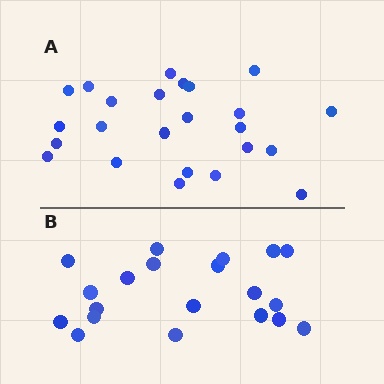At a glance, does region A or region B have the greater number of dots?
Region A (the top region) has more dots.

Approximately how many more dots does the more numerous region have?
Region A has about 4 more dots than region B.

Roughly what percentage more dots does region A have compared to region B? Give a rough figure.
About 20% more.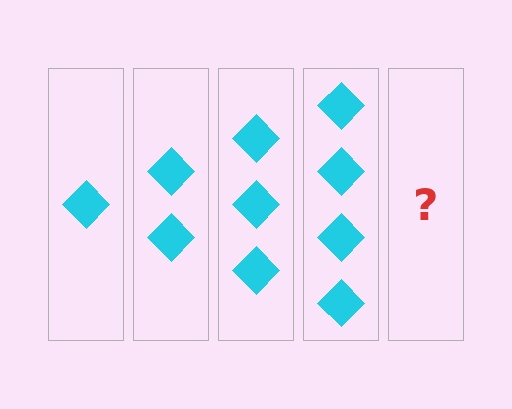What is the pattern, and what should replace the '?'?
The pattern is that each step adds one more diamond. The '?' should be 5 diamonds.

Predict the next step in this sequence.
The next step is 5 diamonds.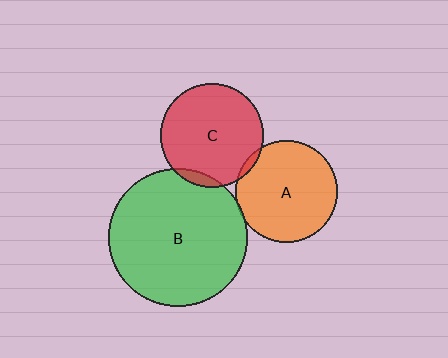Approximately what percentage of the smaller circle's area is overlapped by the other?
Approximately 5%.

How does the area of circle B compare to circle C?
Approximately 1.8 times.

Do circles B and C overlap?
Yes.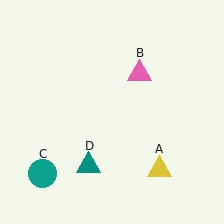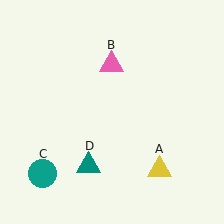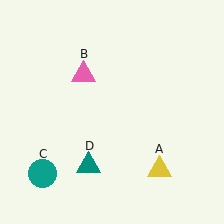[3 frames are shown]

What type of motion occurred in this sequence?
The pink triangle (object B) rotated counterclockwise around the center of the scene.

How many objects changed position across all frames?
1 object changed position: pink triangle (object B).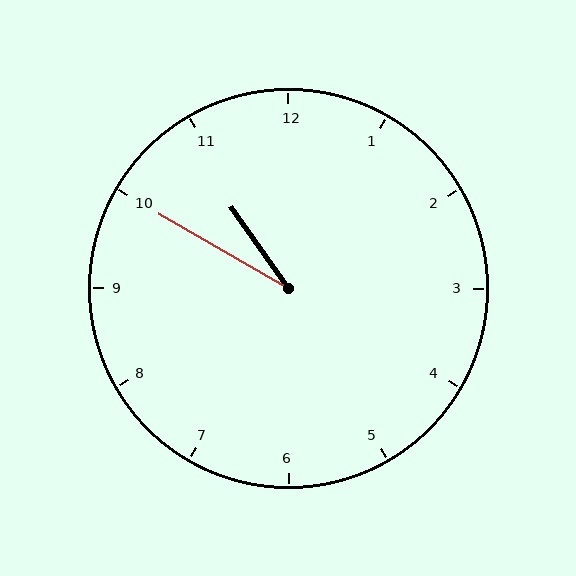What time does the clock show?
10:50.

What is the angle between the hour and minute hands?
Approximately 25 degrees.